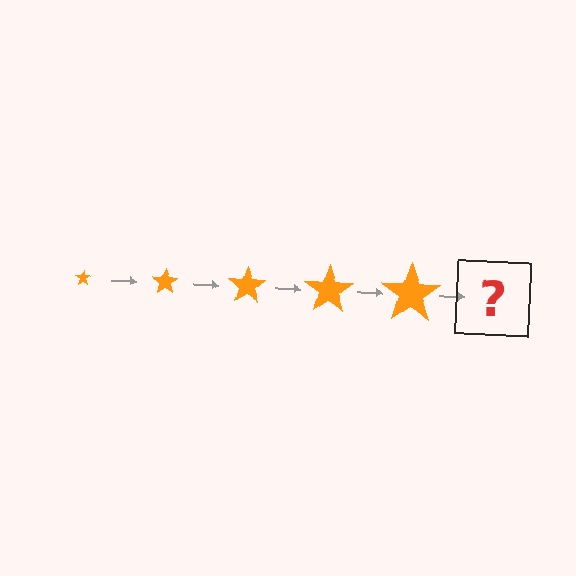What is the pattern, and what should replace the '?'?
The pattern is that the star gets progressively larger each step. The '?' should be an orange star, larger than the previous one.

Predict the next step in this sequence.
The next step is an orange star, larger than the previous one.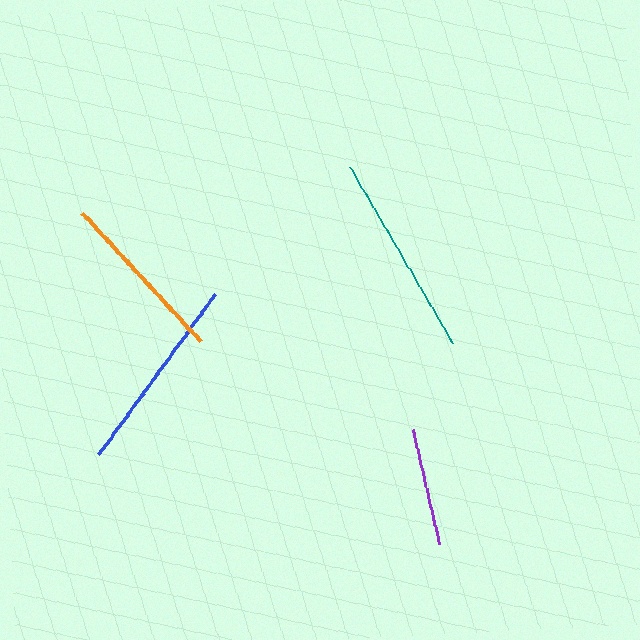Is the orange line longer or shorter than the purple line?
The orange line is longer than the purple line.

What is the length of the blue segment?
The blue segment is approximately 198 pixels long.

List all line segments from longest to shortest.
From longest to shortest: teal, blue, orange, purple.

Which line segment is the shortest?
The purple line is the shortest at approximately 118 pixels.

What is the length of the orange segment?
The orange segment is approximately 174 pixels long.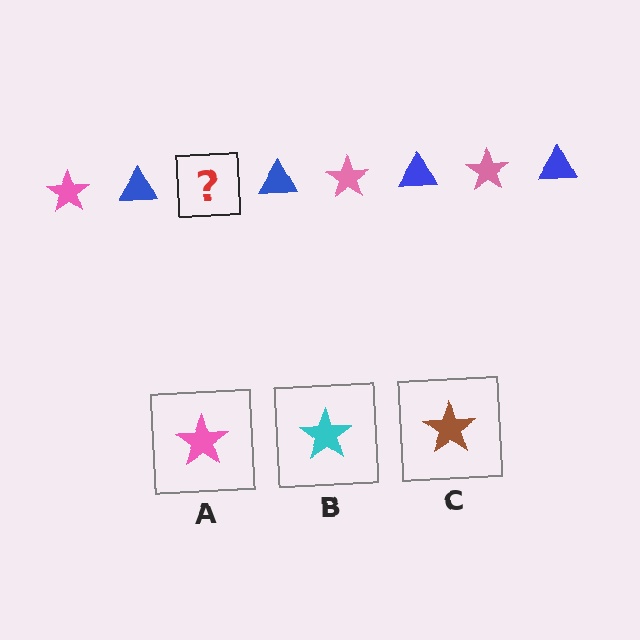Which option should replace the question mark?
Option A.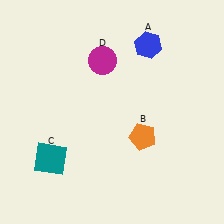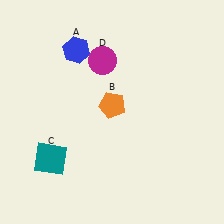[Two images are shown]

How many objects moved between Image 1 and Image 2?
2 objects moved between the two images.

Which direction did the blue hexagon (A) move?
The blue hexagon (A) moved left.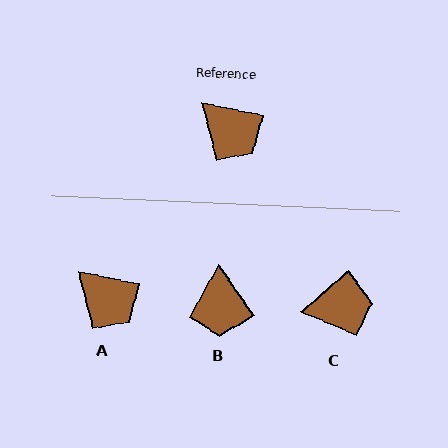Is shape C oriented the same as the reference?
No, it is off by about 53 degrees.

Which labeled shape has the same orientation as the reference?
A.